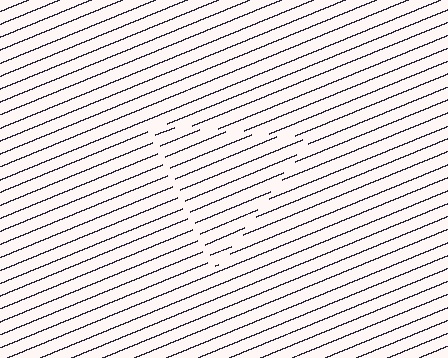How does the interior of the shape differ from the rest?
The interior of the shape contains the same grating, shifted by half a period — the contour is defined by the phase discontinuity where line-ends from the inner and outer gratings abut.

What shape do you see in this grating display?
An illusory triangle. The interior of the shape contains the same grating, shifted by half a period — the contour is defined by the phase discontinuity where line-ends from the inner and outer gratings abut.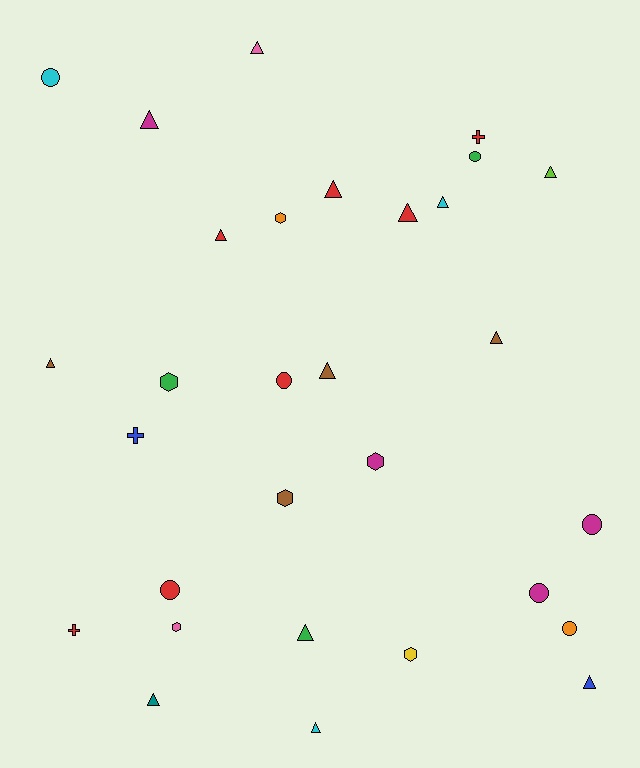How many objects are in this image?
There are 30 objects.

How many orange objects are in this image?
There are 2 orange objects.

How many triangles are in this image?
There are 14 triangles.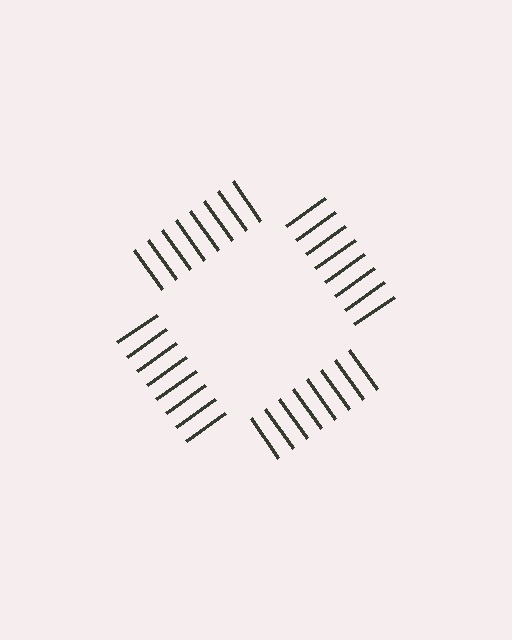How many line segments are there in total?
32 — 8 along each of the 4 edges.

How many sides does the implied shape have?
4 sides — the line-ends trace a square.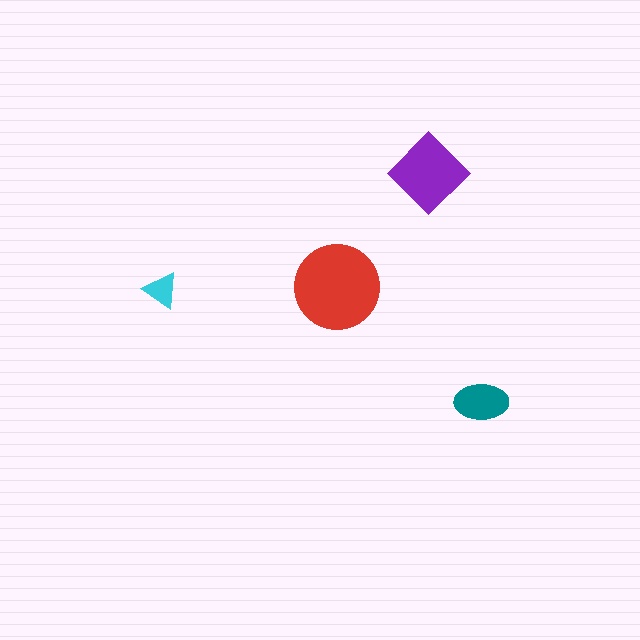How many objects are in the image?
There are 4 objects in the image.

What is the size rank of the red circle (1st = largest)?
1st.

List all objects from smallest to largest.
The cyan triangle, the teal ellipse, the purple diamond, the red circle.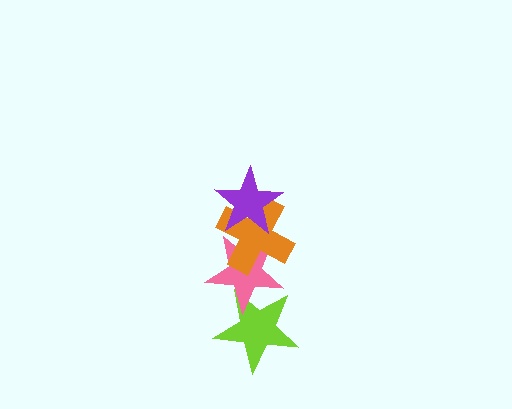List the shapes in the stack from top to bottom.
From top to bottom: the purple star, the orange cross, the pink star, the lime star.